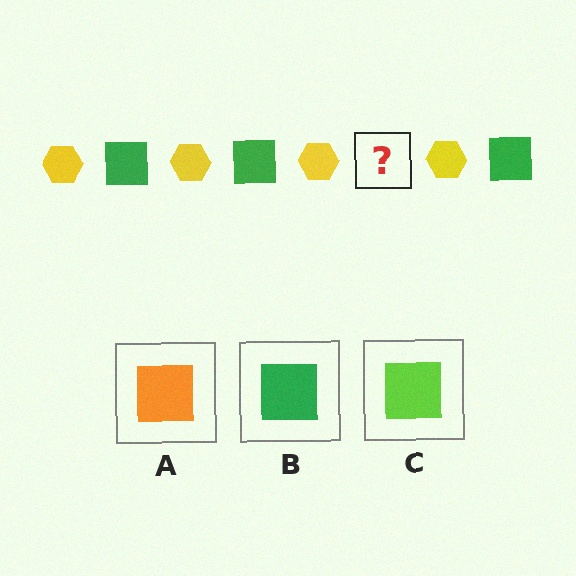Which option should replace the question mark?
Option B.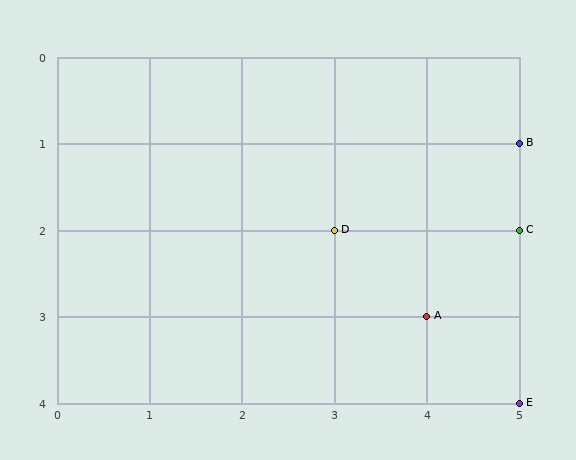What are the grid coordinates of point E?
Point E is at grid coordinates (5, 4).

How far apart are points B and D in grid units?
Points B and D are 2 columns and 1 row apart (about 2.2 grid units diagonally).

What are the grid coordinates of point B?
Point B is at grid coordinates (5, 1).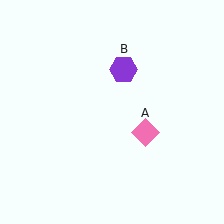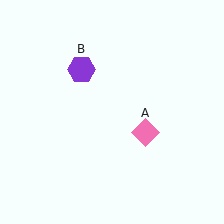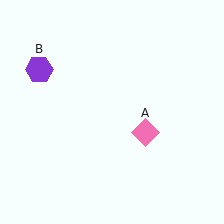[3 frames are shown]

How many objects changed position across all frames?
1 object changed position: purple hexagon (object B).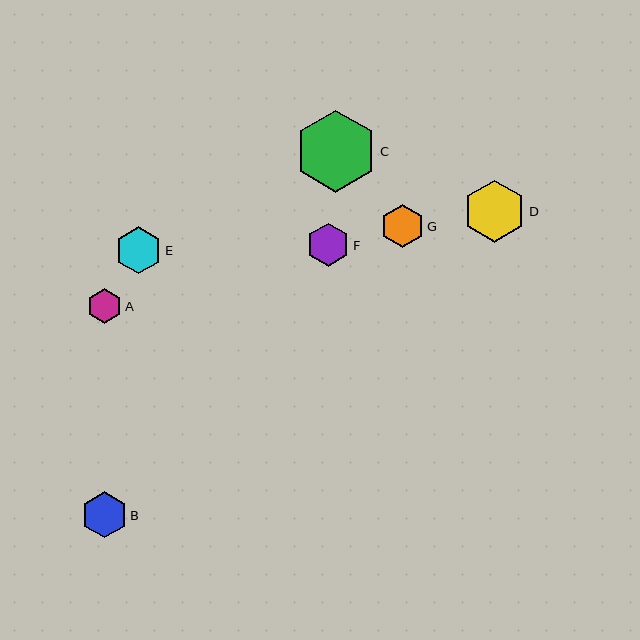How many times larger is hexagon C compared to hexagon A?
Hexagon C is approximately 2.4 times the size of hexagon A.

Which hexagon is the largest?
Hexagon C is the largest with a size of approximately 82 pixels.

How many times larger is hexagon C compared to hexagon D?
Hexagon C is approximately 1.3 times the size of hexagon D.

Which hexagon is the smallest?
Hexagon A is the smallest with a size of approximately 34 pixels.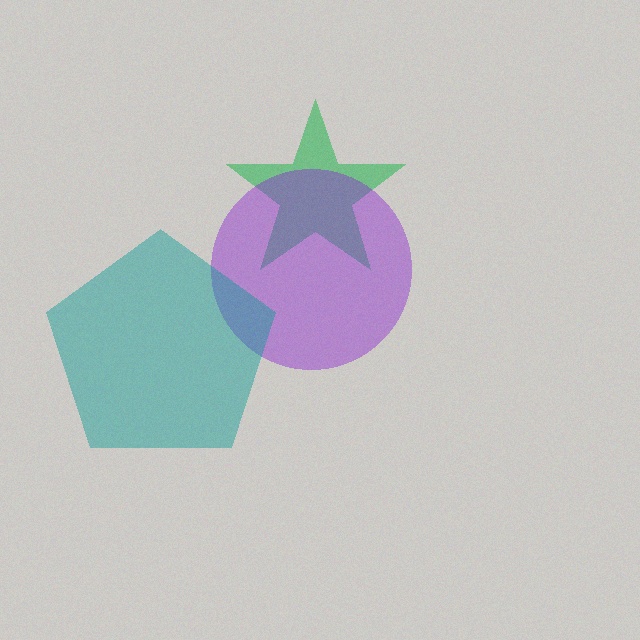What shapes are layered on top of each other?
The layered shapes are: a green star, a purple circle, a teal pentagon.